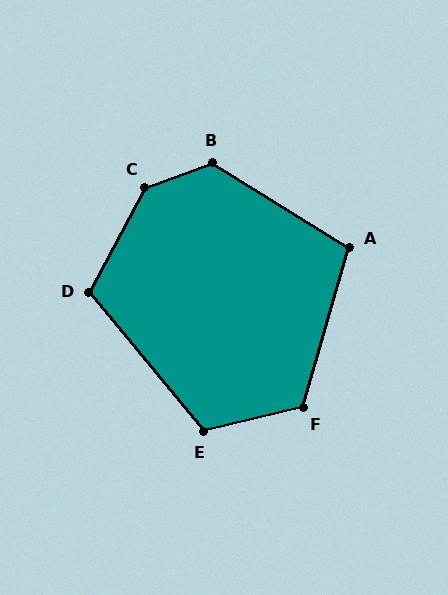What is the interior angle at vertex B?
Approximately 128 degrees (obtuse).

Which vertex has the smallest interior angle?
A, at approximately 106 degrees.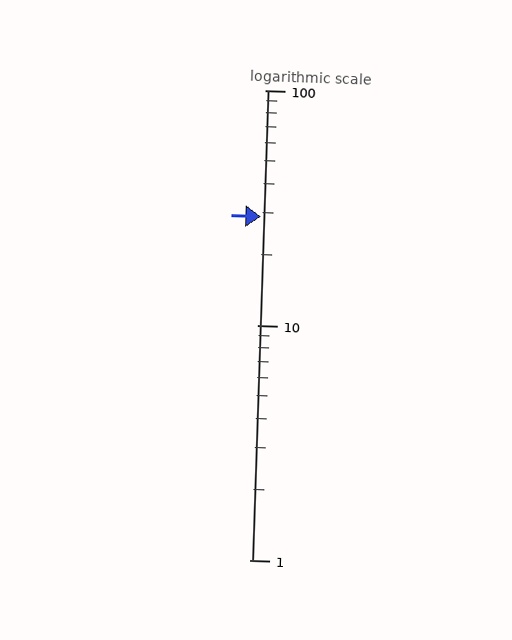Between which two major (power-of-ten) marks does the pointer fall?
The pointer is between 10 and 100.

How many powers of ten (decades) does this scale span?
The scale spans 2 decades, from 1 to 100.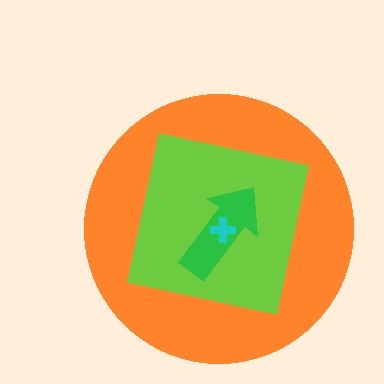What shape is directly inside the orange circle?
The lime square.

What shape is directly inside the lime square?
The green arrow.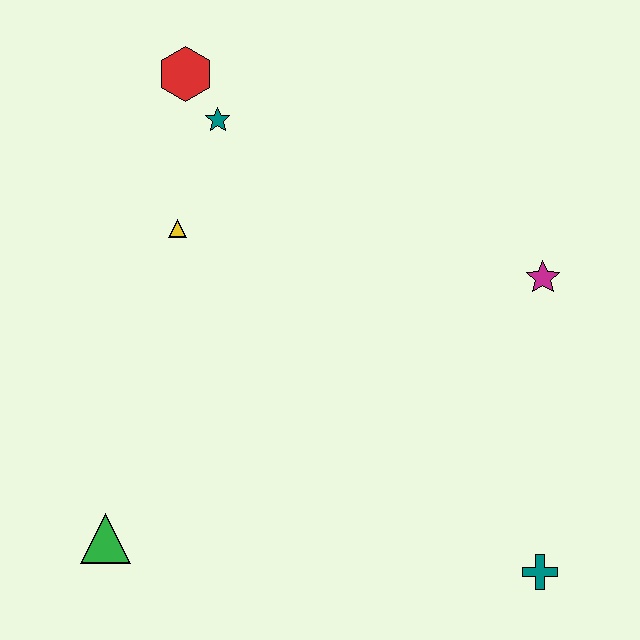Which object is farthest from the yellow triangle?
The teal cross is farthest from the yellow triangle.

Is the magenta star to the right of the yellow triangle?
Yes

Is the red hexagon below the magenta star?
No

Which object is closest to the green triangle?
The yellow triangle is closest to the green triangle.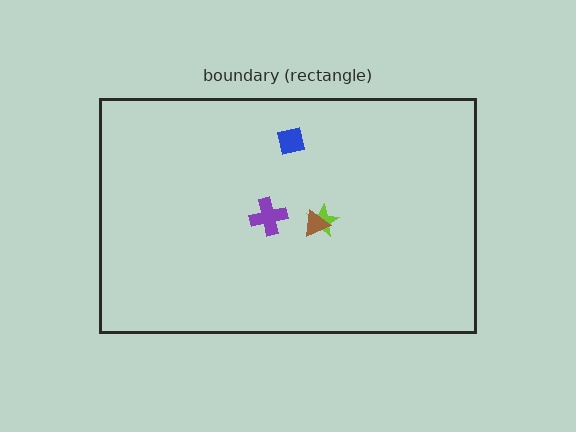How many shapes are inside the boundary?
4 inside, 0 outside.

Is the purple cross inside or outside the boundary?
Inside.